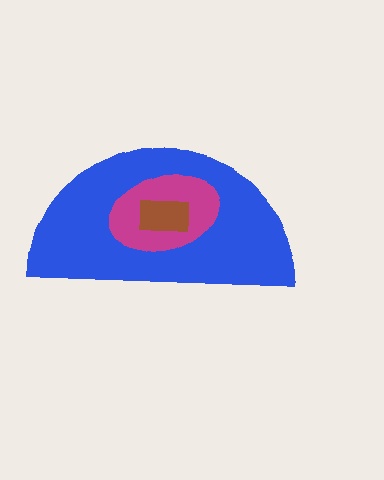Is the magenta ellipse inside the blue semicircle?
Yes.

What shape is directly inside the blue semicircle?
The magenta ellipse.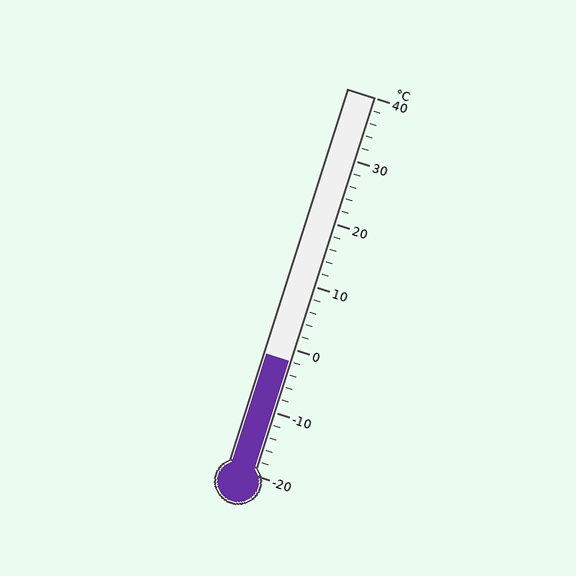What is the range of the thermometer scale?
The thermometer scale ranges from -20°C to 40°C.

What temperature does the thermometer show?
The thermometer shows approximately -2°C.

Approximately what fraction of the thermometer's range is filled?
The thermometer is filled to approximately 30% of its range.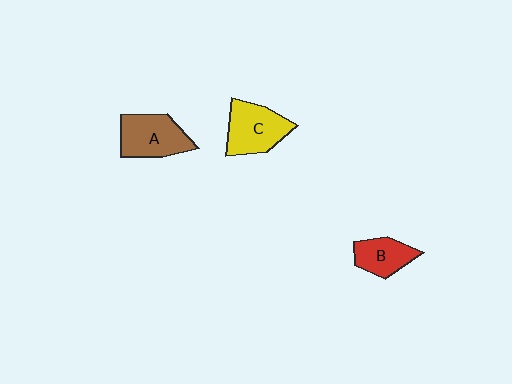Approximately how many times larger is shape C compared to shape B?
Approximately 1.5 times.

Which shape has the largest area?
Shape C (yellow).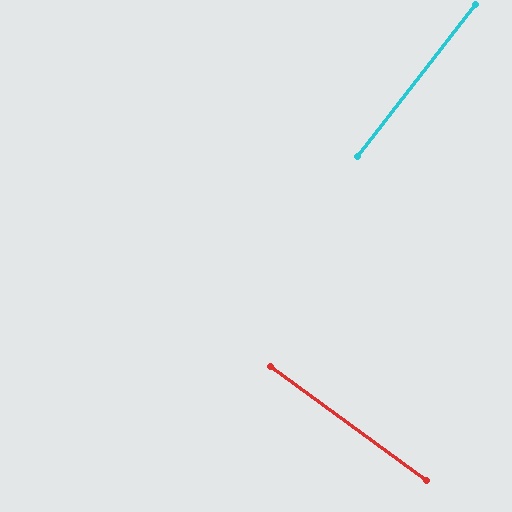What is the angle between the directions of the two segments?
Approximately 89 degrees.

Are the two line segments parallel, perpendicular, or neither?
Perpendicular — they meet at approximately 89°.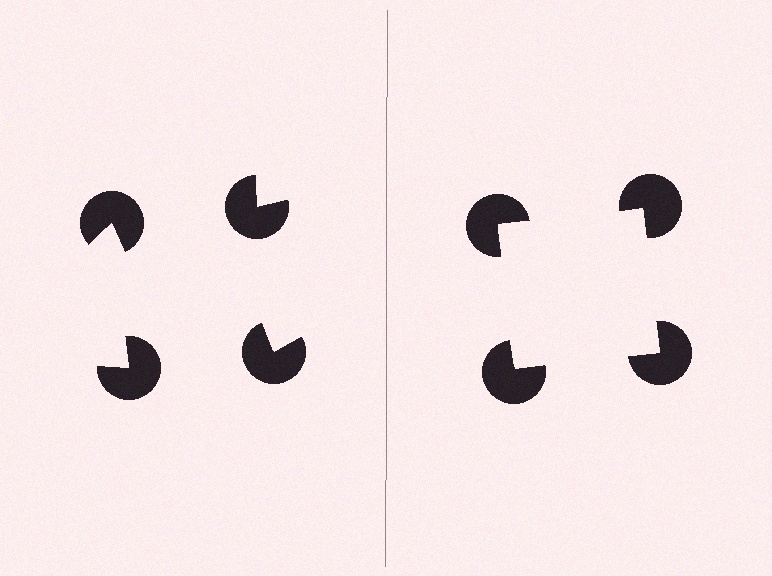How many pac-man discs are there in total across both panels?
8 — 4 on each side.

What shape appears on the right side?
An illusory square.